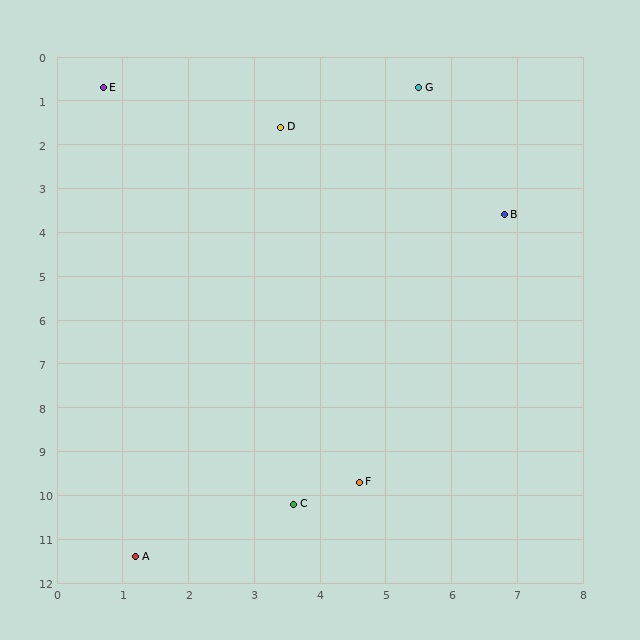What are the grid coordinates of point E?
Point E is at approximately (0.7, 0.7).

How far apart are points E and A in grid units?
Points E and A are about 10.7 grid units apart.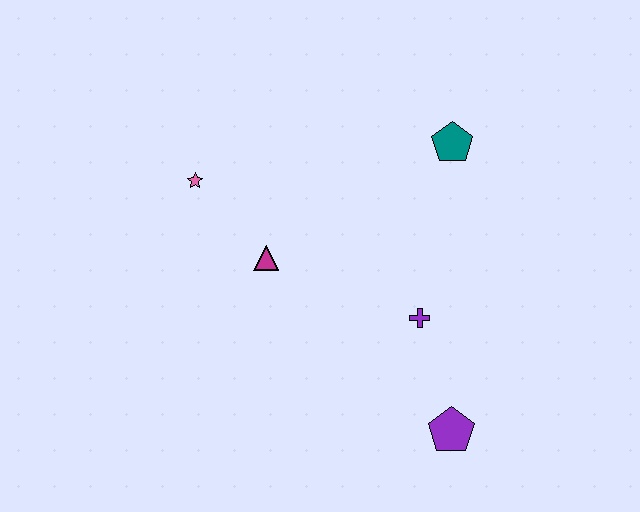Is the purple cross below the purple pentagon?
No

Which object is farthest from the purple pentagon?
The pink star is farthest from the purple pentagon.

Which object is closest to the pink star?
The magenta triangle is closest to the pink star.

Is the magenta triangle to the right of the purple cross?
No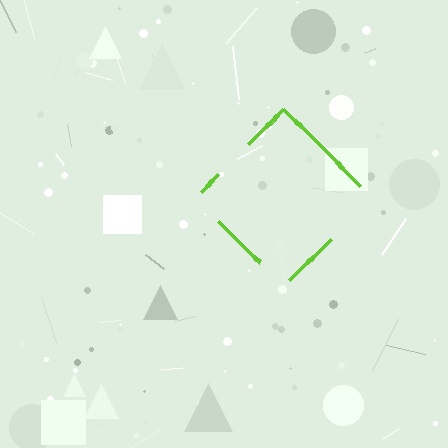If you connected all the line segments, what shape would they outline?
They would outline a diamond.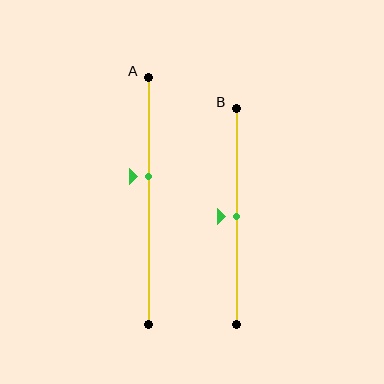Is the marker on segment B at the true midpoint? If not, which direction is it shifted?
Yes, the marker on segment B is at the true midpoint.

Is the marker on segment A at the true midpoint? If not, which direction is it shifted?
No, the marker on segment A is shifted upward by about 10% of the segment length.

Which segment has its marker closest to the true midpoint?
Segment B has its marker closest to the true midpoint.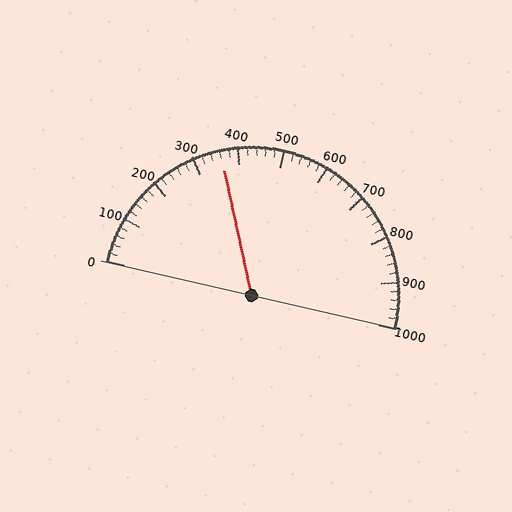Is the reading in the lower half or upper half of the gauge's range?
The reading is in the lower half of the range (0 to 1000).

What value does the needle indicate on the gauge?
The needle indicates approximately 360.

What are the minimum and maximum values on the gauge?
The gauge ranges from 0 to 1000.